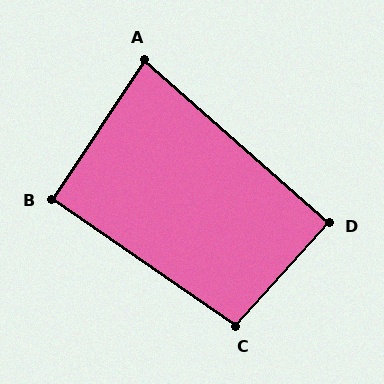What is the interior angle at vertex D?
Approximately 89 degrees (approximately right).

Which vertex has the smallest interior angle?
A, at approximately 82 degrees.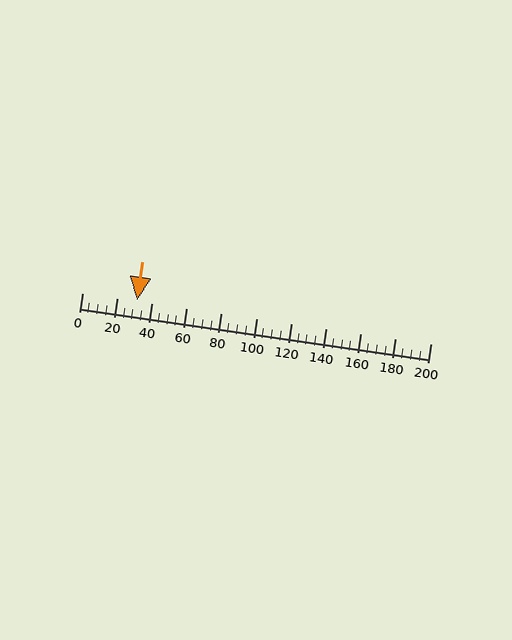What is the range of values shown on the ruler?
The ruler shows values from 0 to 200.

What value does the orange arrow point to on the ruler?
The orange arrow points to approximately 32.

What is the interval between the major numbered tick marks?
The major tick marks are spaced 20 units apart.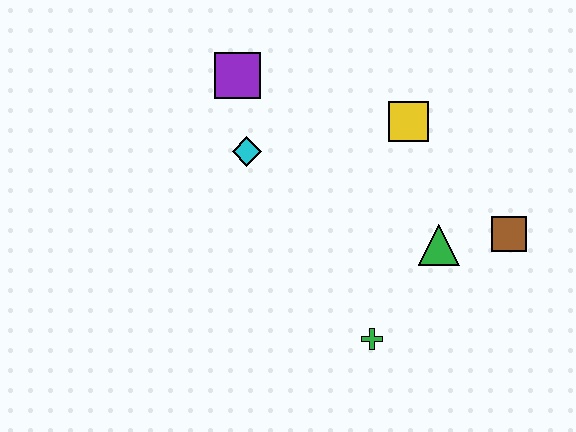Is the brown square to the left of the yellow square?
No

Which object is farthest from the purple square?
The brown square is farthest from the purple square.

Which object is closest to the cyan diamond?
The purple square is closest to the cyan diamond.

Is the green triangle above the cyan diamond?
No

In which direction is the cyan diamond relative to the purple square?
The cyan diamond is below the purple square.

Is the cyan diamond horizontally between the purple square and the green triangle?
Yes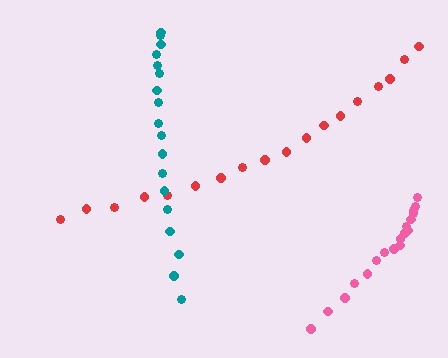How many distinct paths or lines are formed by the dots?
There are 3 distinct paths.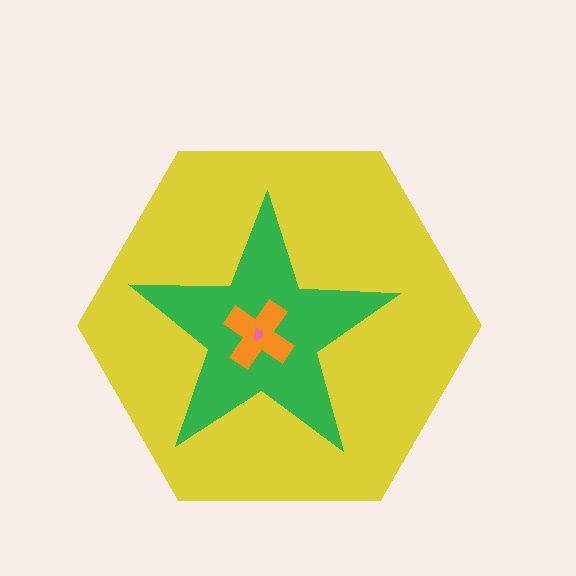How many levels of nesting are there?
4.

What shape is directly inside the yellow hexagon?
The green star.